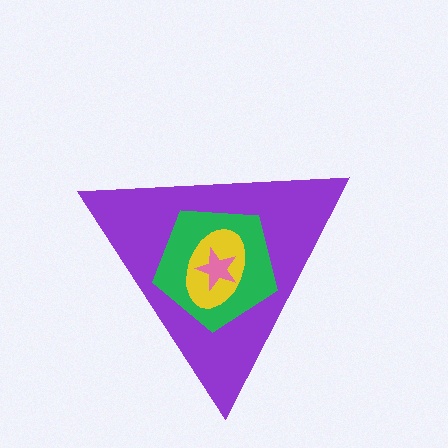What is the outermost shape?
The purple triangle.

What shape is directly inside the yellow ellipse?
The pink star.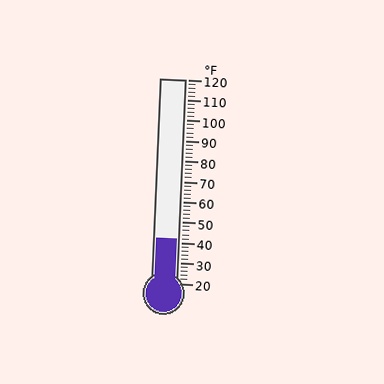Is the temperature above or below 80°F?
The temperature is below 80°F.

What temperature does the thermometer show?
The thermometer shows approximately 42°F.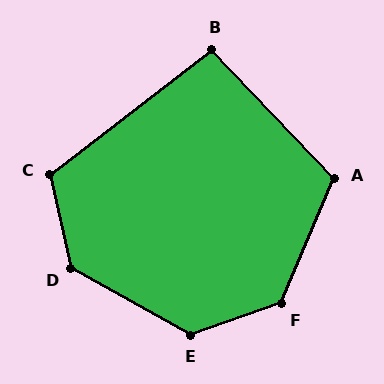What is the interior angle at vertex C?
Approximately 115 degrees (obtuse).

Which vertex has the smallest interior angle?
B, at approximately 96 degrees.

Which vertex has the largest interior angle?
F, at approximately 132 degrees.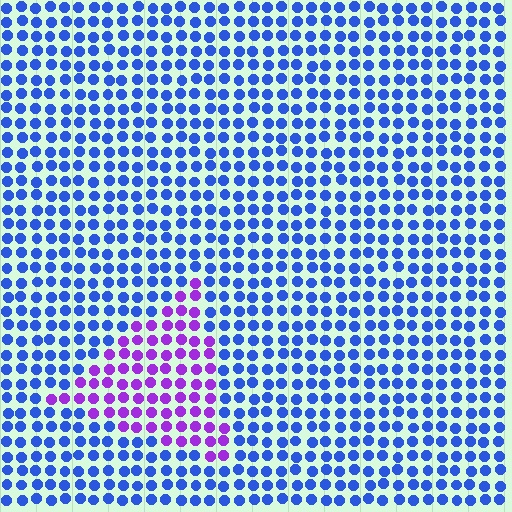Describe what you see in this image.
The image is filled with small blue elements in a uniform arrangement. A triangle-shaped region is visible where the elements are tinted to a slightly different hue, forming a subtle color boundary.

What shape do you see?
I see a triangle.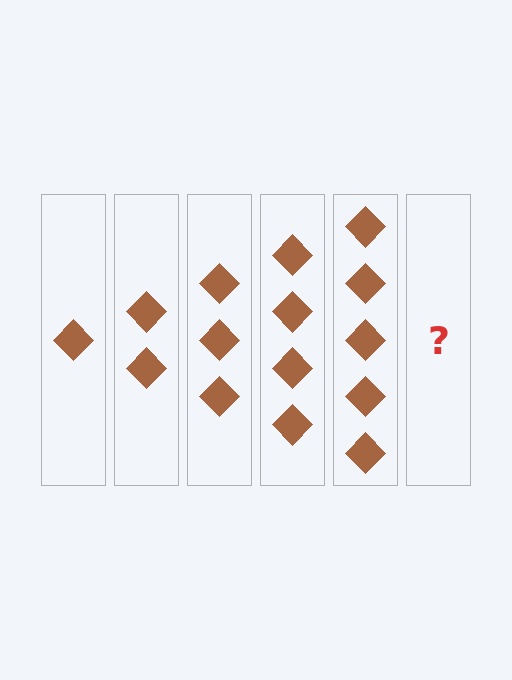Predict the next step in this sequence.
The next step is 6 diamonds.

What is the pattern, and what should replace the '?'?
The pattern is that each step adds one more diamond. The '?' should be 6 diamonds.